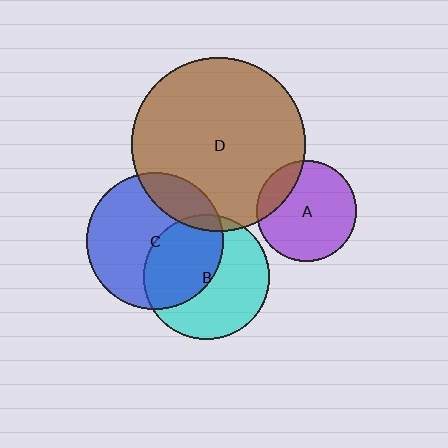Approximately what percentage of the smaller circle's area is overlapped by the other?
Approximately 5%.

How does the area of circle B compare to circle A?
Approximately 1.6 times.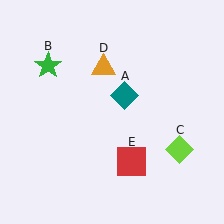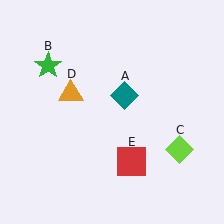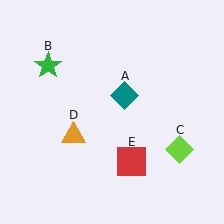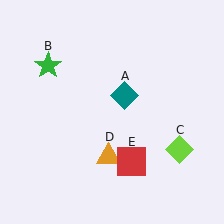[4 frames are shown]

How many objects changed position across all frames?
1 object changed position: orange triangle (object D).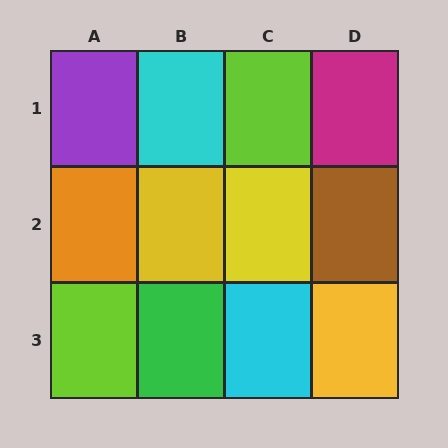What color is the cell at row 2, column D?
Brown.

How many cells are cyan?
2 cells are cyan.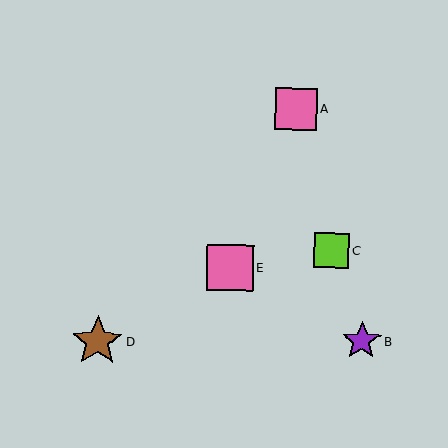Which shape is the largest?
The brown star (labeled D) is the largest.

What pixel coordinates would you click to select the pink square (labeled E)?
Click at (230, 267) to select the pink square E.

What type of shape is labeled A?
Shape A is a pink square.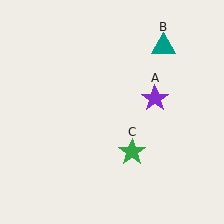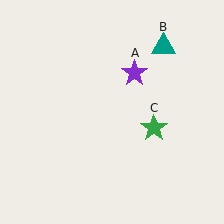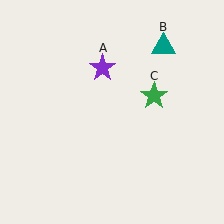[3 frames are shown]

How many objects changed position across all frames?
2 objects changed position: purple star (object A), green star (object C).